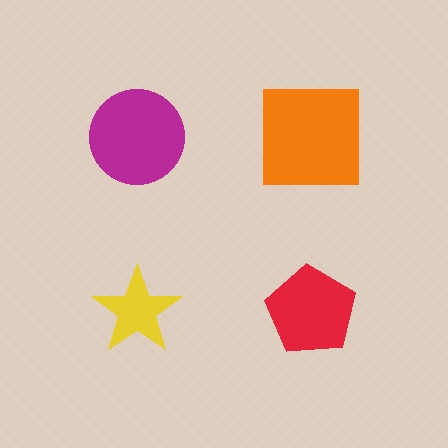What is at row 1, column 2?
An orange square.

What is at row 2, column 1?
A yellow star.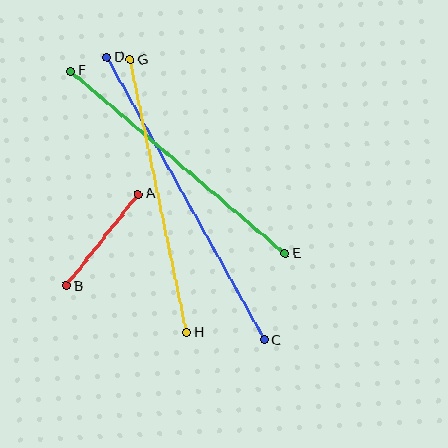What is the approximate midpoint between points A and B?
The midpoint is at approximately (102, 240) pixels.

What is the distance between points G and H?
The distance is approximately 279 pixels.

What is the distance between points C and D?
The distance is approximately 324 pixels.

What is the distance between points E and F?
The distance is approximately 281 pixels.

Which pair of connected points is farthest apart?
Points C and D are farthest apart.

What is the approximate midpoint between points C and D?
The midpoint is at approximately (186, 199) pixels.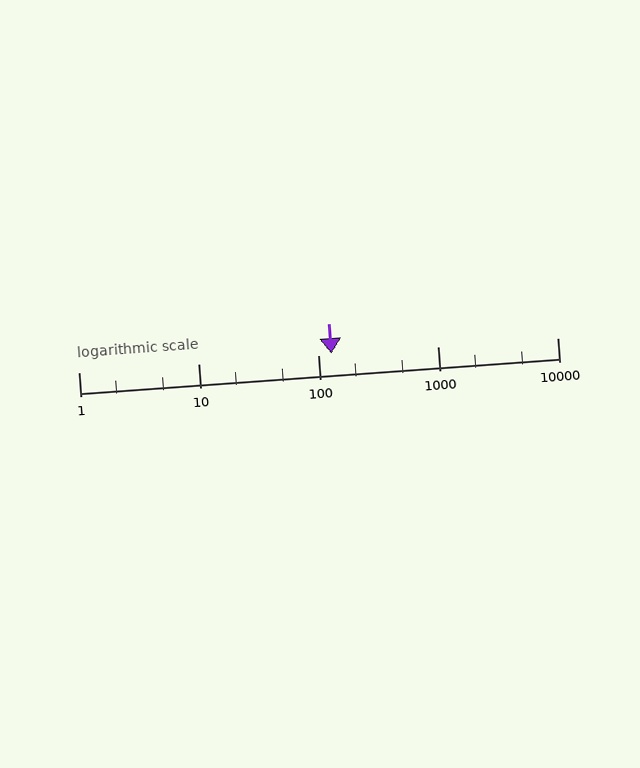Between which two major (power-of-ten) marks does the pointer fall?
The pointer is between 100 and 1000.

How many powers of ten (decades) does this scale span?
The scale spans 4 decades, from 1 to 10000.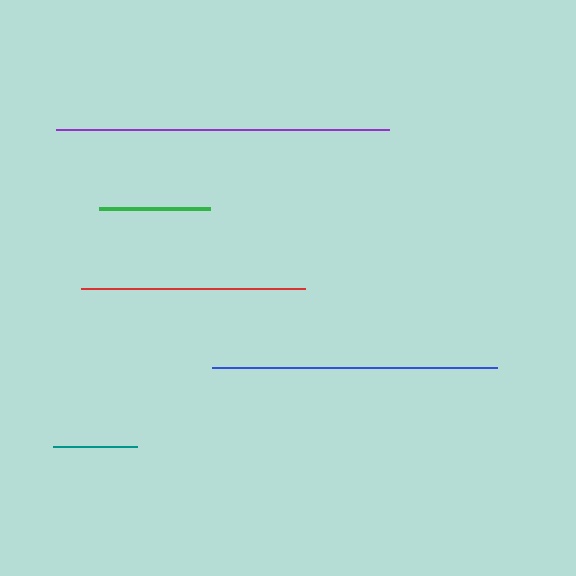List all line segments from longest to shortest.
From longest to shortest: purple, blue, red, green, teal.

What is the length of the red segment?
The red segment is approximately 224 pixels long.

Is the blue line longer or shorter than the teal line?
The blue line is longer than the teal line.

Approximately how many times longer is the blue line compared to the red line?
The blue line is approximately 1.3 times the length of the red line.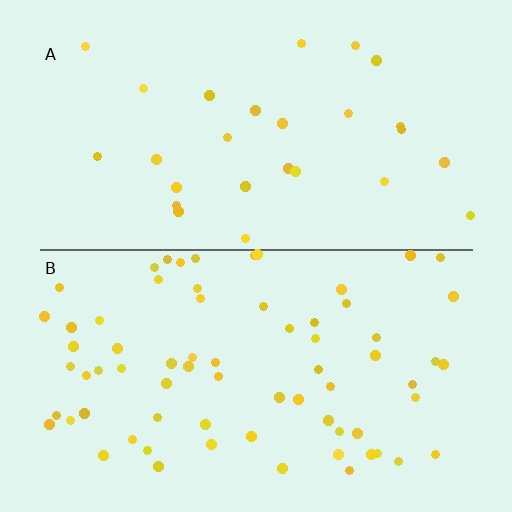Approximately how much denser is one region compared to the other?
Approximately 2.6× — region B over region A.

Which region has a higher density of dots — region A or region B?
B (the bottom).